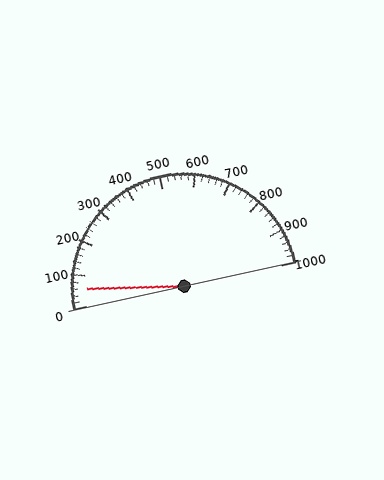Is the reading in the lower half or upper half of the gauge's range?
The reading is in the lower half of the range (0 to 1000).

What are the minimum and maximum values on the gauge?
The gauge ranges from 0 to 1000.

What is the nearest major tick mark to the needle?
The nearest major tick mark is 100.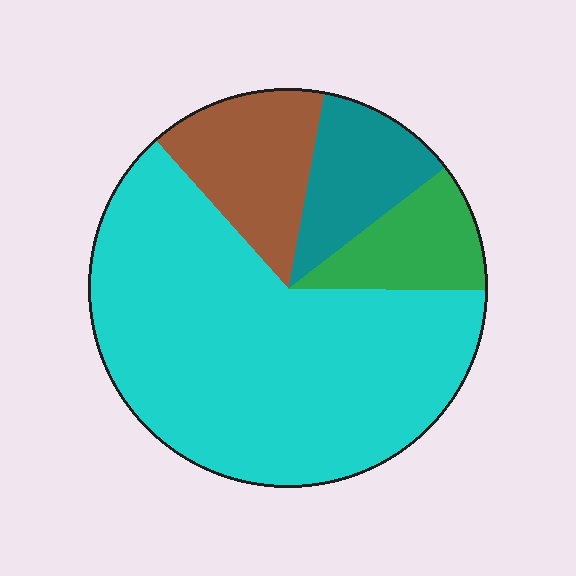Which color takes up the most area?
Cyan, at roughly 65%.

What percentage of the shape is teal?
Teal covers 12% of the shape.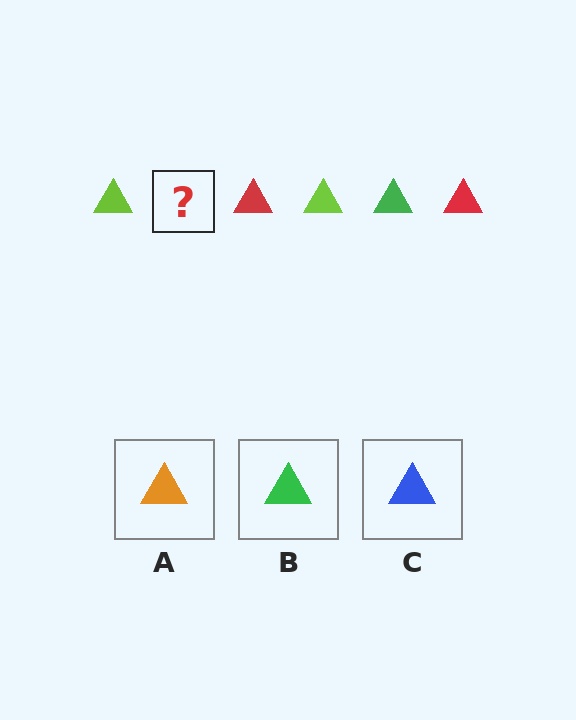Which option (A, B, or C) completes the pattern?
B.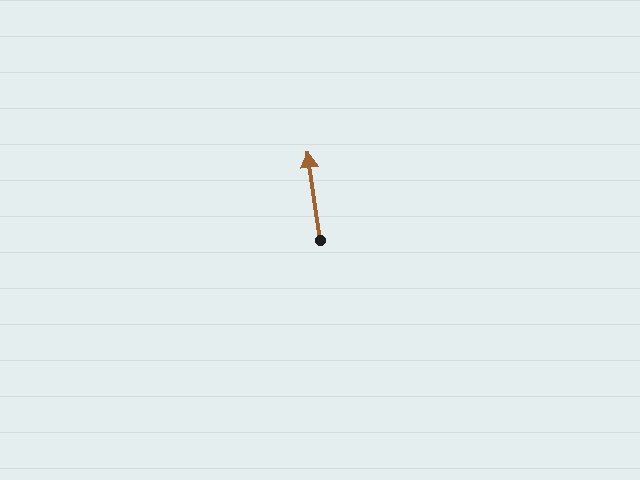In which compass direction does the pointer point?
North.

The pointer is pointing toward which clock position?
Roughly 12 o'clock.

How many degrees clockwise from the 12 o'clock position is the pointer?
Approximately 352 degrees.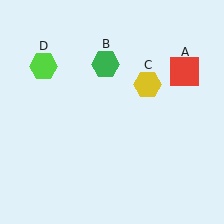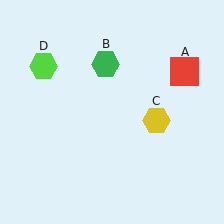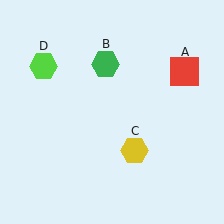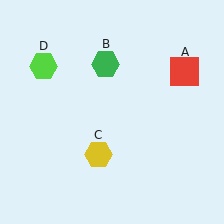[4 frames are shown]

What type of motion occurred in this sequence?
The yellow hexagon (object C) rotated clockwise around the center of the scene.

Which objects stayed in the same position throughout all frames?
Red square (object A) and green hexagon (object B) and lime hexagon (object D) remained stationary.